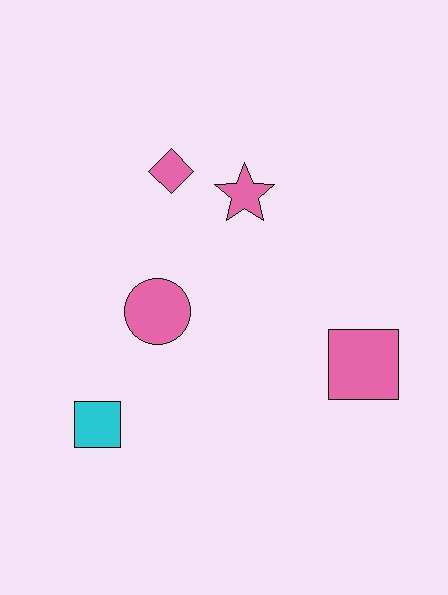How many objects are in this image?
There are 5 objects.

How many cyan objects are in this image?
There is 1 cyan object.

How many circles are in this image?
There is 1 circle.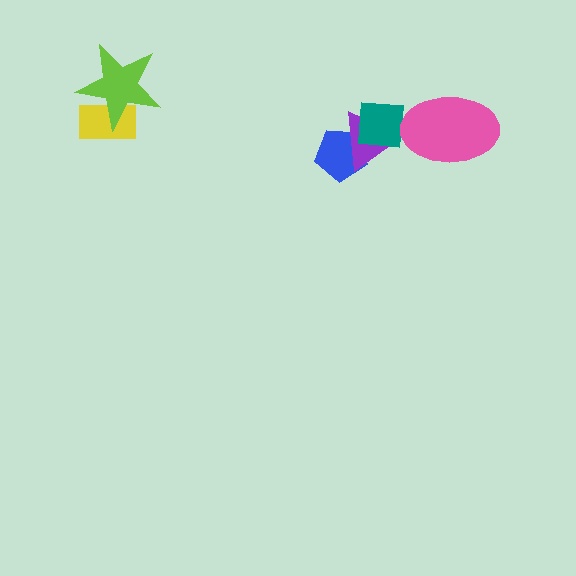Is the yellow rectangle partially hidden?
Yes, it is partially covered by another shape.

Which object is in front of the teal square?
The pink ellipse is in front of the teal square.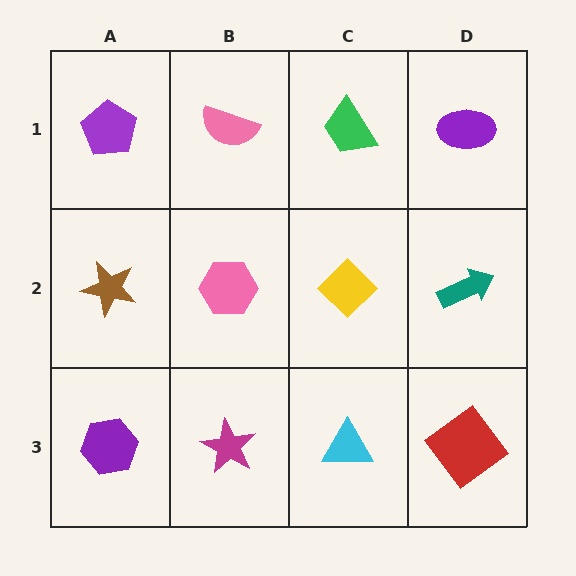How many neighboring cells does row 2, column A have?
3.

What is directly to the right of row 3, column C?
A red diamond.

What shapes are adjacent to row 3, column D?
A teal arrow (row 2, column D), a cyan triangle (row 3, column C).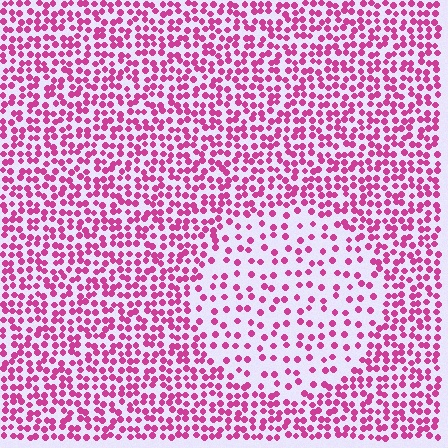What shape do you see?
I see a circle.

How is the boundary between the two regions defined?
The boundary is defined by a change in element density (approximately 2.1x ratio). All elements are the same color, size, and shape.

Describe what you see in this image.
The image contains small magenta elements arranged at two different densities. A circle-shaped region is visible where the elements are less densely packed than the surrounding area.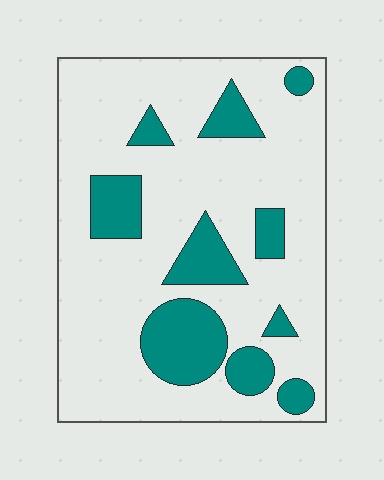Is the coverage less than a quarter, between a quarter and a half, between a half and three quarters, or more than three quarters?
Less than a quarter.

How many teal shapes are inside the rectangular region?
10.